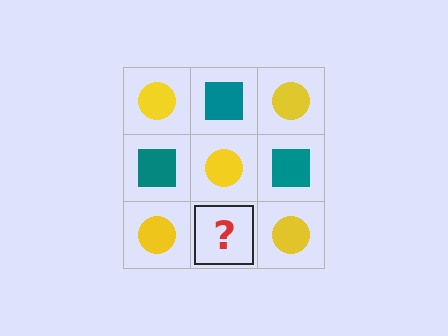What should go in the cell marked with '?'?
The missing cell should contain a teal square.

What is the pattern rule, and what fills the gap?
The rule is that it alternates yellow circle and teal square in a checkerboard pattern. The gap should be filled with a teal square.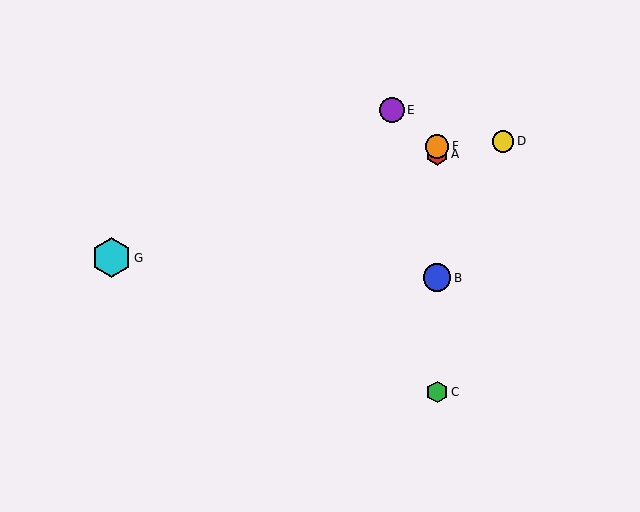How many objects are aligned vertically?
4 objects (A, B, C, F) are aligned vertically.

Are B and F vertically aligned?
Yes, both are at x≈437.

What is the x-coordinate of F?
Object F is at x≈437.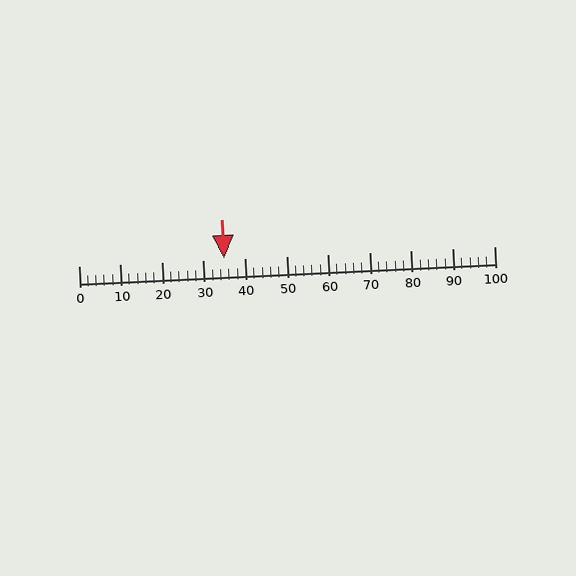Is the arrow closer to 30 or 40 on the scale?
The arrow is closer to 30.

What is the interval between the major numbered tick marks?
The major tick marks are spaced 10 units apart.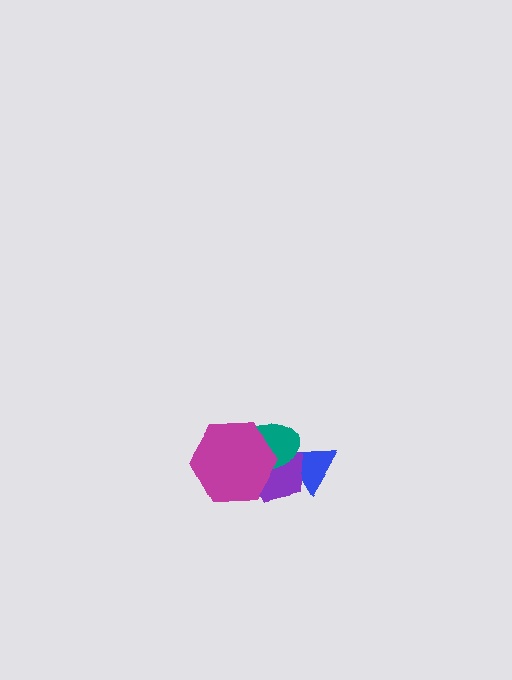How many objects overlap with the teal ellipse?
3 objects overlap with the teal ellipse.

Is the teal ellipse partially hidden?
Yes, it is partially covered by another shape.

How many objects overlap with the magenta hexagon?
2 objects overlap with the magenta hexagon.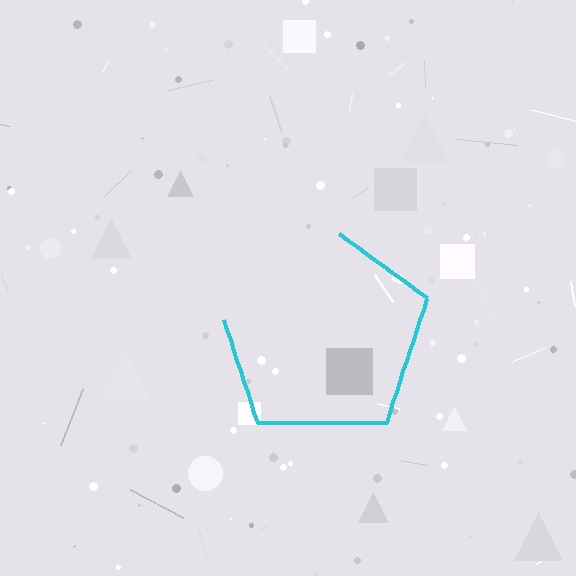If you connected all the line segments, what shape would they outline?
They would outline a pentagon.